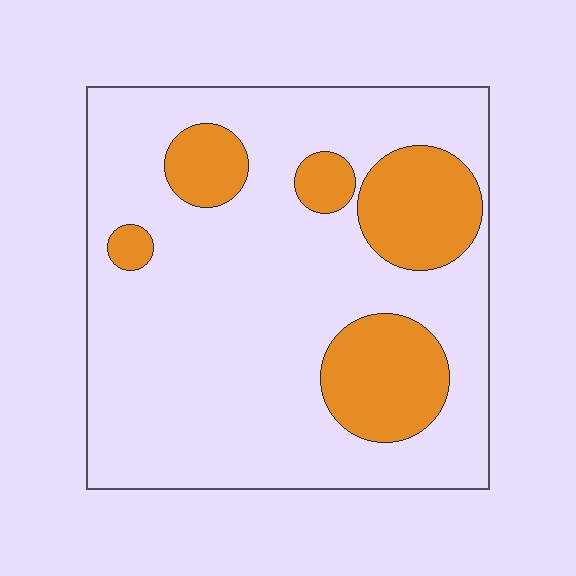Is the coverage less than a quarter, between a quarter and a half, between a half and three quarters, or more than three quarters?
Less than a quarter.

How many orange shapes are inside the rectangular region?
5.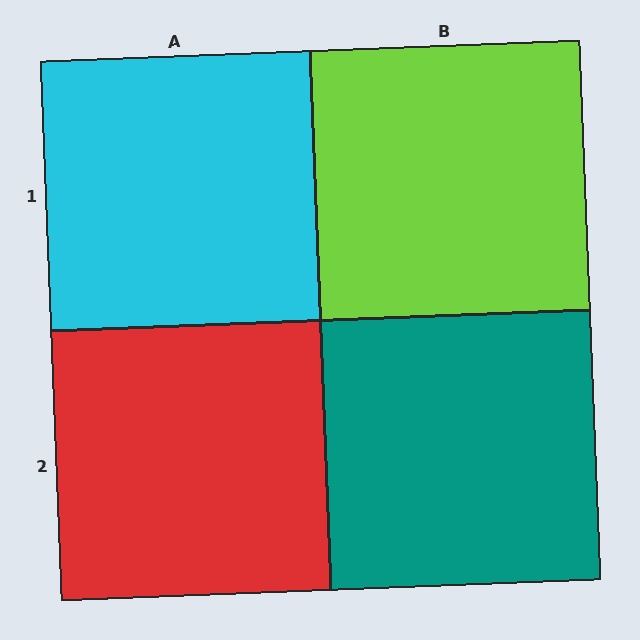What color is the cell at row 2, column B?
Teal.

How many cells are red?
1 cell is red.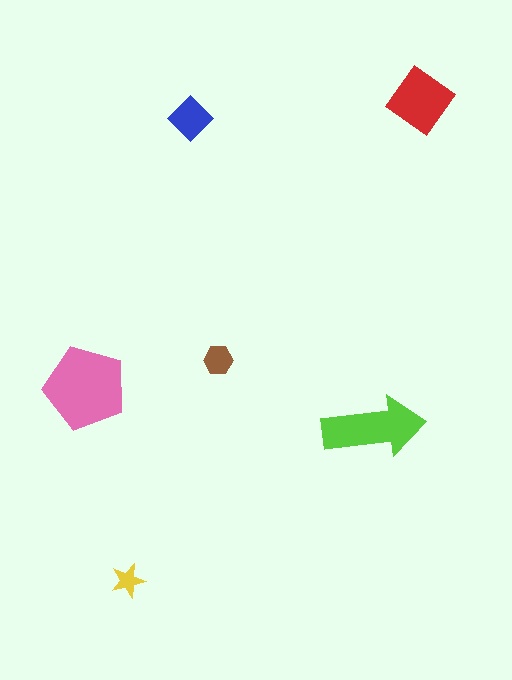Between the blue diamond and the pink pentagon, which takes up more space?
The pink pentagon.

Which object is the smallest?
The yellow star.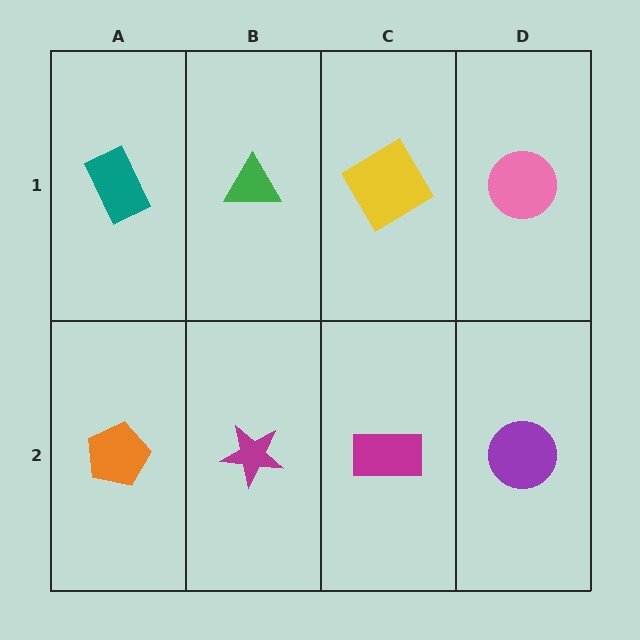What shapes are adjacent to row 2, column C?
A yellow diamond (row 1, column C), a magenta star (row 2, column B), a purple circle (row 2, column D).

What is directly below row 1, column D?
A purple circle.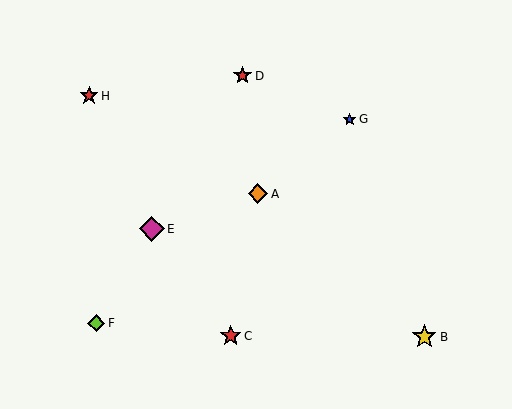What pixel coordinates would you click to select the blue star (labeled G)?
Click at (350, 119) to select the blue star G.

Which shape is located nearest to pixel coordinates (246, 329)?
The red star (labeled C) at (231, 336) is nearest to that location.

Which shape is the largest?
The magenta diamond (labeled E) is the largest.